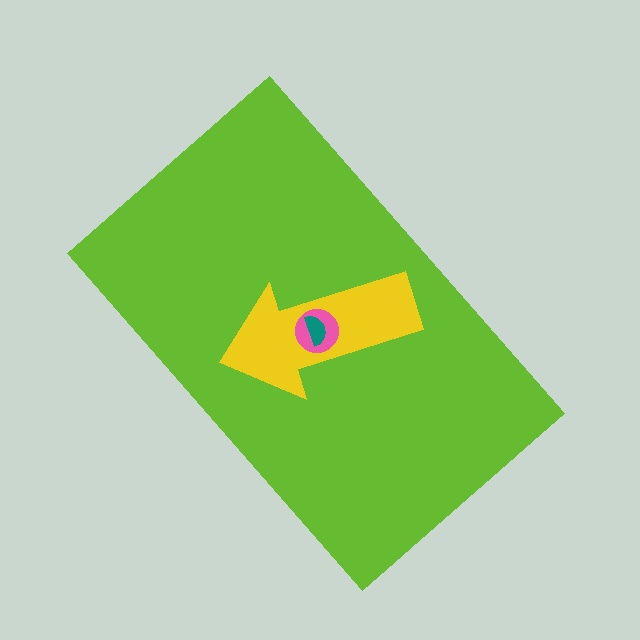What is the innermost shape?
The teal semicircle.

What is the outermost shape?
The lime rectangle.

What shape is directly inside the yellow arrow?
The pink circle.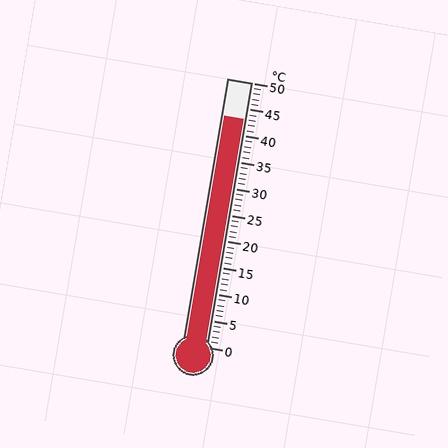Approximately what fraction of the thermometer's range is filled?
The thermometer is filled to approximately 85% of its range.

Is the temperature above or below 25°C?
The temperature is above 25°C.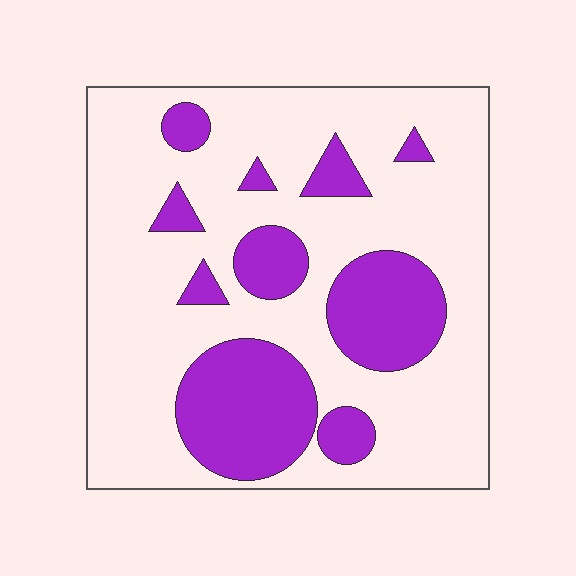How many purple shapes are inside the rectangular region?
10.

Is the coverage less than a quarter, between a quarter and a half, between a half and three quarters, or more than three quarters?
Between a quarter and a half.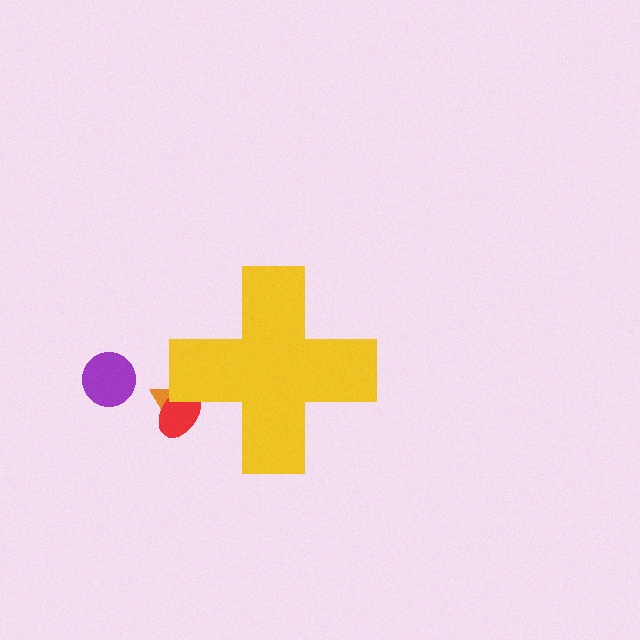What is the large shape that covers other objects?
A yellow cross.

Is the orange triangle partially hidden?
Yes, the orange triangle is partially hidden behind the yellow cross.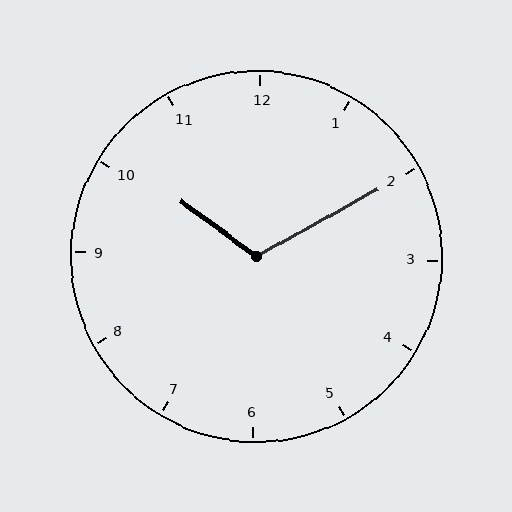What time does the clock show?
10:10.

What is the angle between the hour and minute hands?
Approximately 115 degrees.